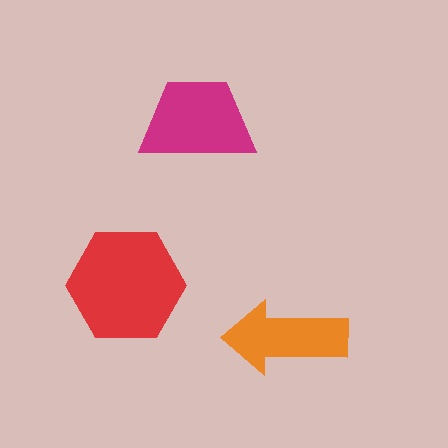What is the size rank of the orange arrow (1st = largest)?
3rd.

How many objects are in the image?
There are 3 objects in the image.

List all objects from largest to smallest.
The red hexagon, the magenta trapezoid, the orange arrow.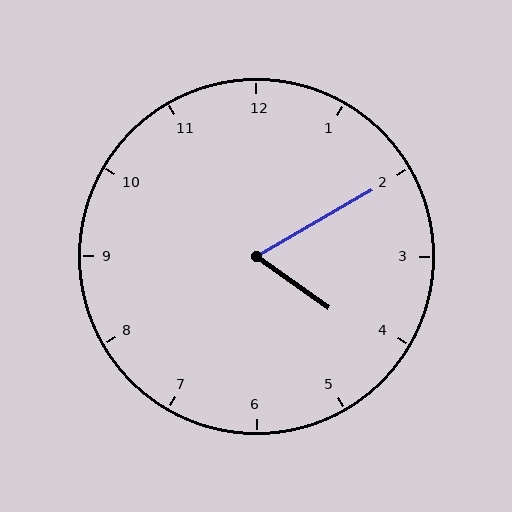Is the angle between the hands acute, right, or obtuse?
It is acute.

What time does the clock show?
4:10.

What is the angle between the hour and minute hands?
Approximately 65 degrees.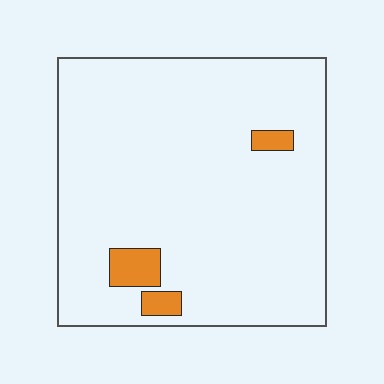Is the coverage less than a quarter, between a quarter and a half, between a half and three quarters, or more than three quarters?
Less than a quarter.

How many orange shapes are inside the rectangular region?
3.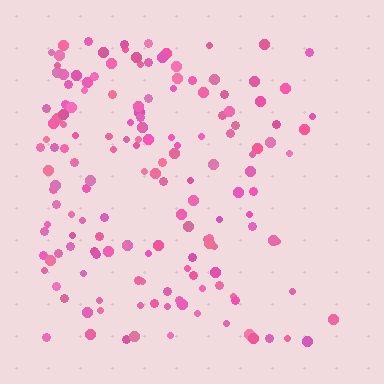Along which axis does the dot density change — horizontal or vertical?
Horizontal.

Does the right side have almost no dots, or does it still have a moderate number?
Still a moderate number, just noticeably fewer than the left.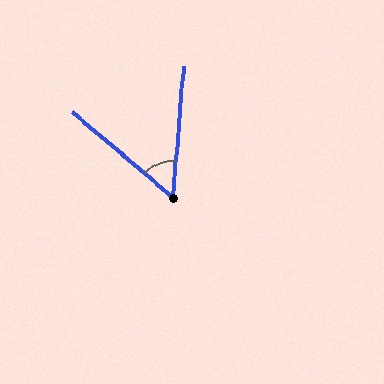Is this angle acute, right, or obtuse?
It is acute.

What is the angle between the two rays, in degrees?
Approximately 54 degrees.